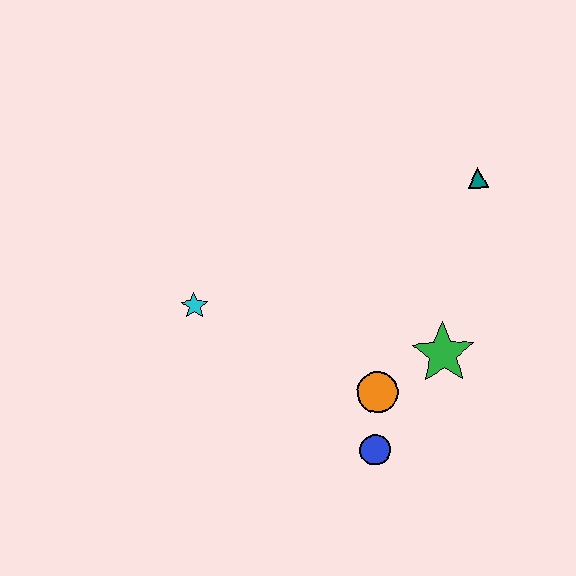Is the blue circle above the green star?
No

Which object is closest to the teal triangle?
The green star is closest to the teal triangle.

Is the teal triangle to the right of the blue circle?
Yes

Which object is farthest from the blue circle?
The teal triangle is farthest from the blue circle.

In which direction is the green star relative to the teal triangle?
The green star is below the teal triangle.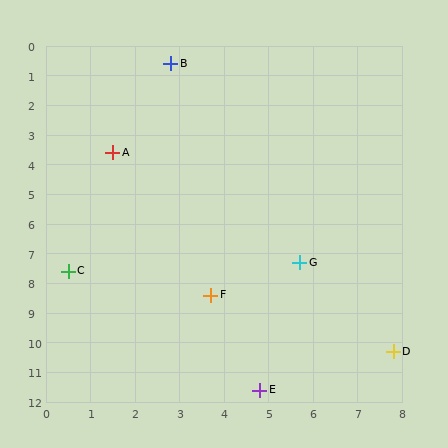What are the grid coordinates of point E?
Point E is at approximately (4.8, 11.6).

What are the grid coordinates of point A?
Point A is at approximately (1.5, 3.6).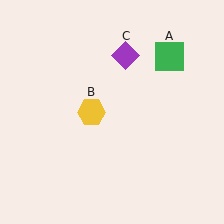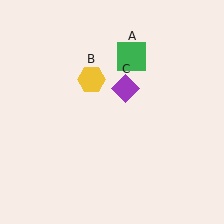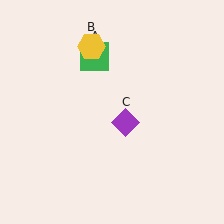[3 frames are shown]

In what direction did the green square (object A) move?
The green square (object A) moved left.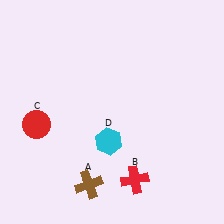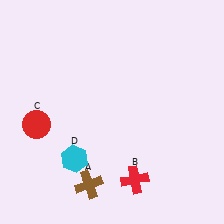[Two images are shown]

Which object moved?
The cyan hexagon (D) moved left.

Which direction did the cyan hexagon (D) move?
The cyan hexagon (D) moved left.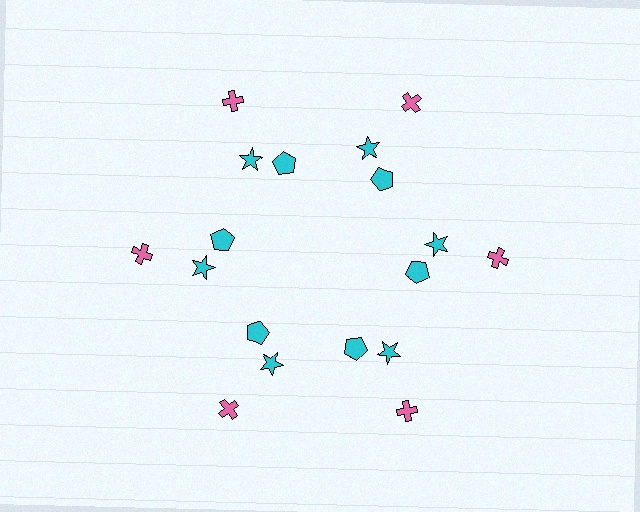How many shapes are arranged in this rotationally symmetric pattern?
There are 18 shapes, arranged in 6 groups of 3.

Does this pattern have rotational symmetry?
Yes, this pattern has 6-fold rotational symmetry. It looks the same after rotating 60 degrees around the center.